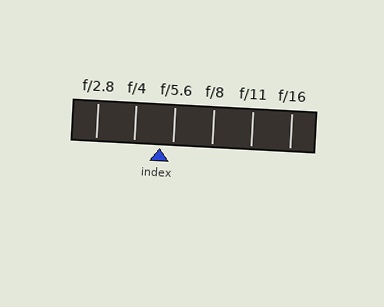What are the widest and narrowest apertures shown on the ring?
The widest aperture shown is f/2.8 and the narrowest is f/16.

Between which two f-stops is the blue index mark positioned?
The index mark is between f/4 and f/5.6.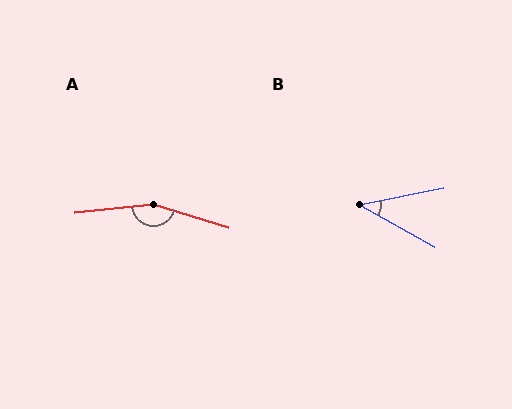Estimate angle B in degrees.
Approximately 41 degrees.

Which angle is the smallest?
B, at approximately 41 degrees.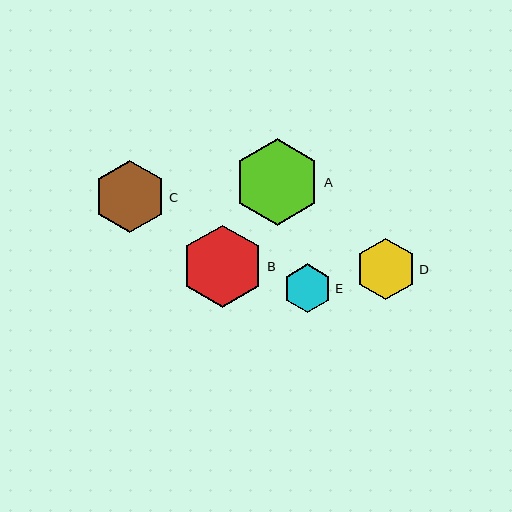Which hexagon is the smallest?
Hexagon E is the smallest with a size of approximately 49 pixels.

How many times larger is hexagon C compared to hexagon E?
Hexagon C is approximately 1.5 times the size of hexagon E.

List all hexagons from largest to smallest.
From largest to smallest: A, B, C, D, E.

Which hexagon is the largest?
Hexagon A is the largest with a size of approximately 87 pixels.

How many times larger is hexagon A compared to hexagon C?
Hexagon A is approximately 1.2 times the size of hexagon C.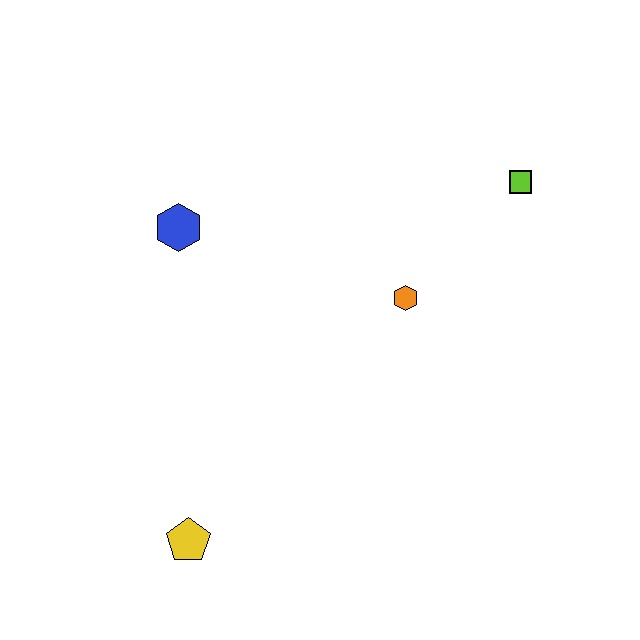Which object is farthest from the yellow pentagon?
The lime square is farthest from the yellow pentagon.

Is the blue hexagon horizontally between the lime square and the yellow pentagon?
No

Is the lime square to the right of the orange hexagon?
Yes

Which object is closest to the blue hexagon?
The orange hexagon is closest to the blue hexagon.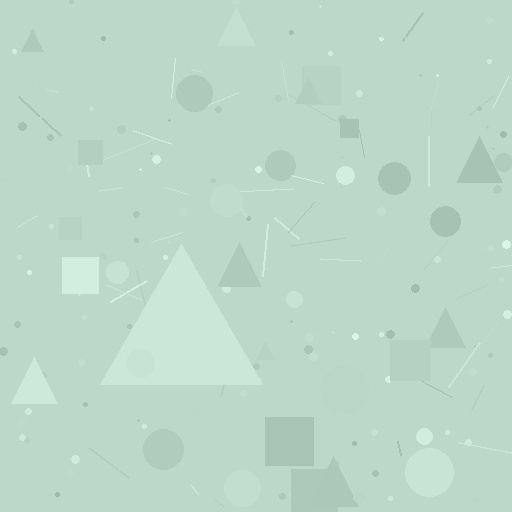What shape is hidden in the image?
A triangle is hidden in the image.